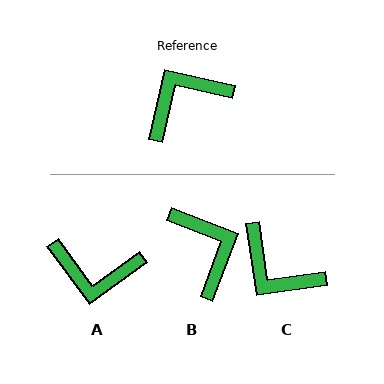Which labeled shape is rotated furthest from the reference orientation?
A, about 139 degrees away.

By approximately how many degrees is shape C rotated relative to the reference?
Approximately 111 degrees counter-clockwise.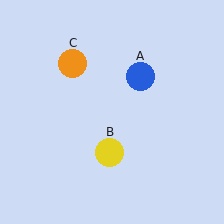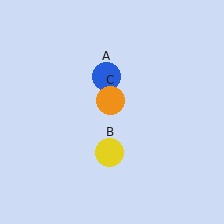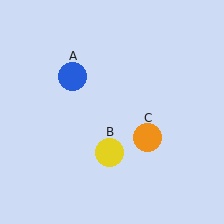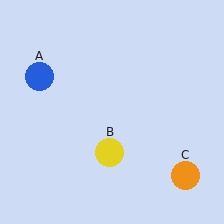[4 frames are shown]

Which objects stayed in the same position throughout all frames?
Yellow circle (object B) remained stationary.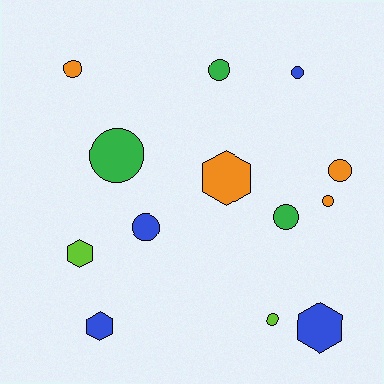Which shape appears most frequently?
Circle, with 9 objects.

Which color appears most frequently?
Orange, with 4 objects.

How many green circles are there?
There are 3 green circles.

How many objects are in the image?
There are 13 objects.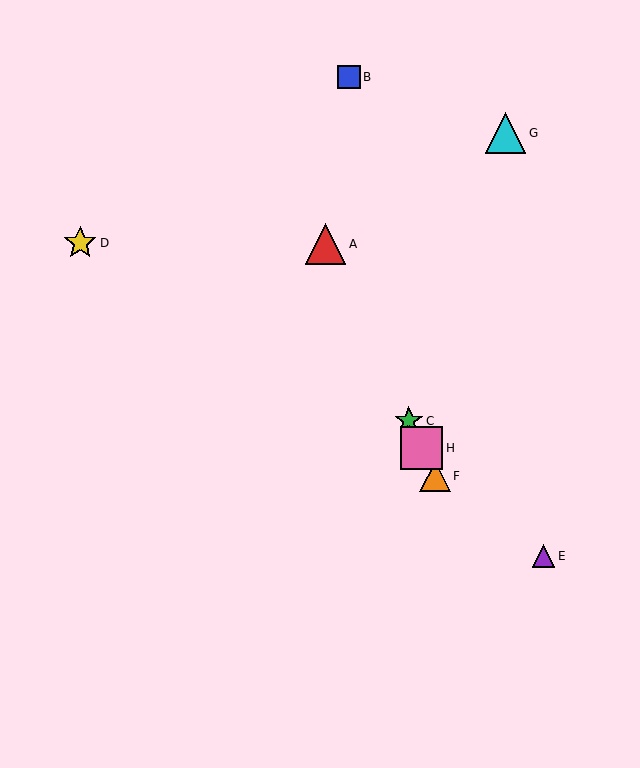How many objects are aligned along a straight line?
4 objects (A, C, F, H) are aligned along a straight line.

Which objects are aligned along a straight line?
Objects A, C, F, H are aligned along a straight line.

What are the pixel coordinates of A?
Object A is at (325, 244).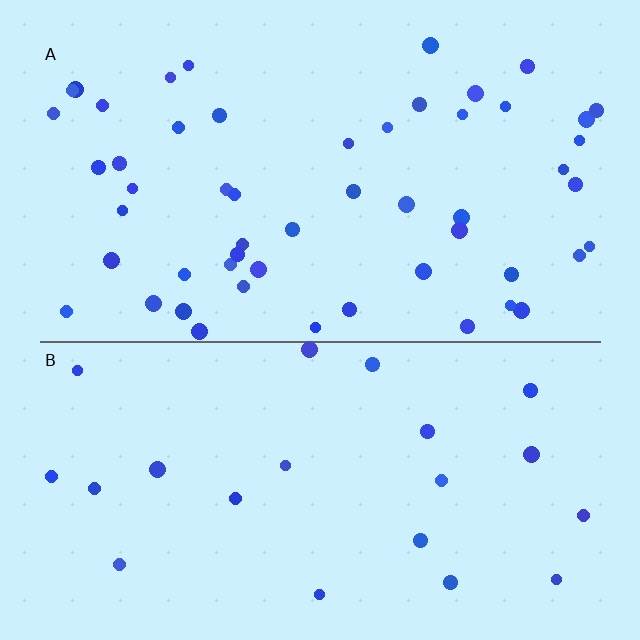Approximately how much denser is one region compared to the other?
Approximately 2.5× — region A over region B.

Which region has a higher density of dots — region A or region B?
A (the top).